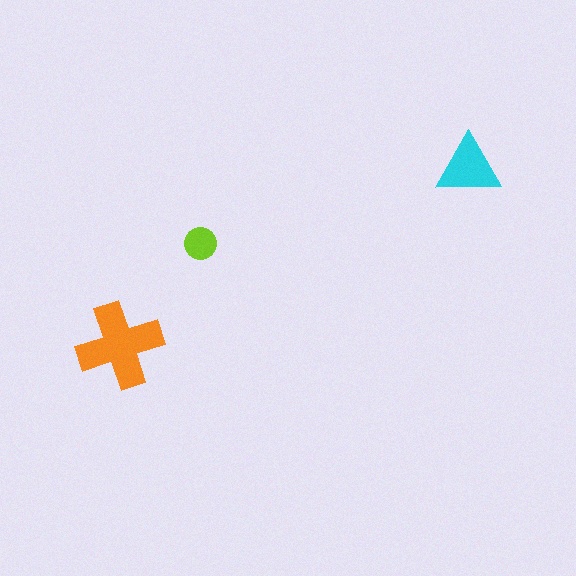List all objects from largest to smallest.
The orange cross, the cyan triangle, the lime circle.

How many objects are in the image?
There are 3 objects in the image.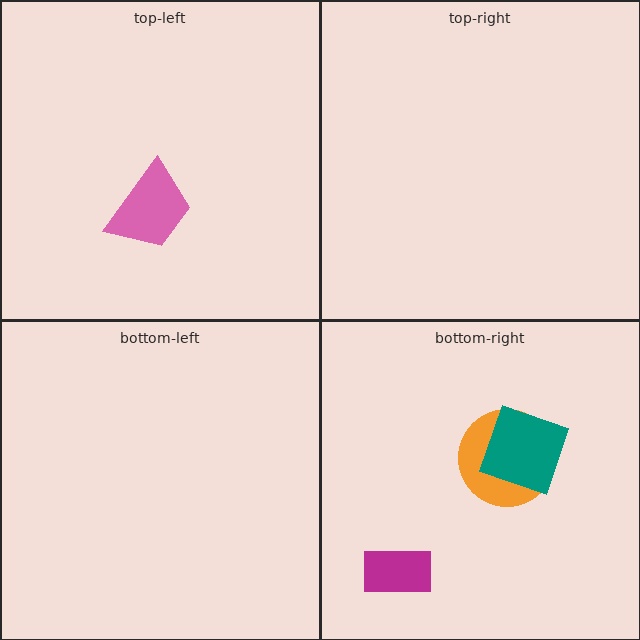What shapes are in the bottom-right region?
The magenta rectangle, the orange circle, the teal diamond.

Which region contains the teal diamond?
The bottom-right region.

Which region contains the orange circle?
The bottom-right region.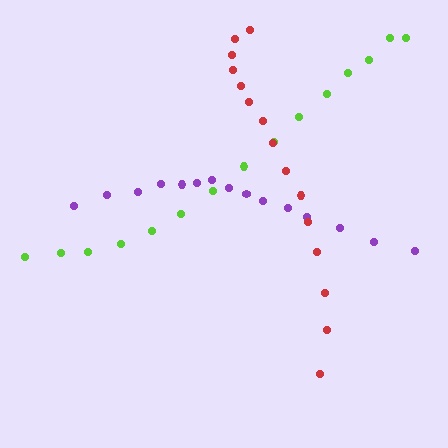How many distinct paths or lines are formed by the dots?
There are 3 distinct paths.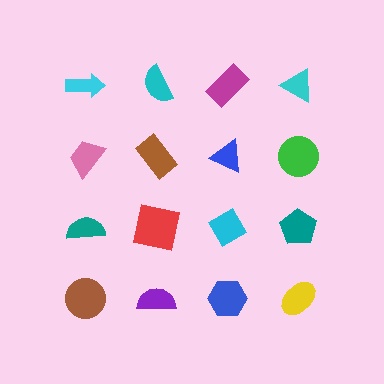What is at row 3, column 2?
A red square.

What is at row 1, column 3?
A magenta rectangle.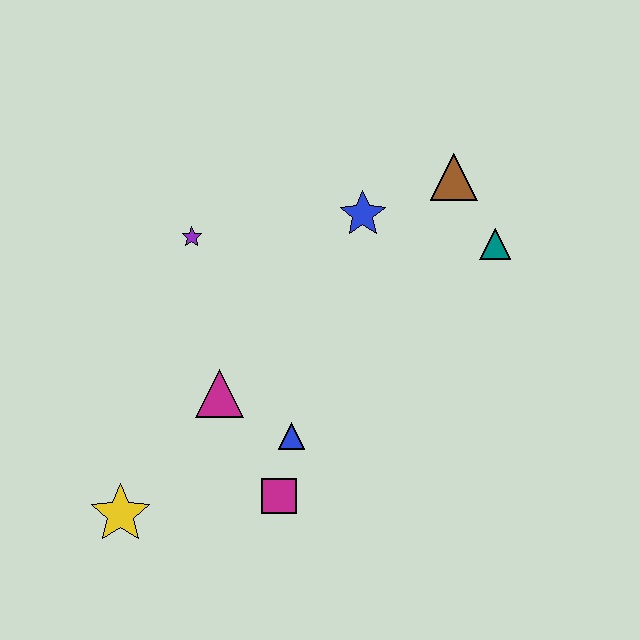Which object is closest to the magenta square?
The blue triangle is closest to the magenta square.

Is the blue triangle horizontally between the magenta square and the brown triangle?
Yes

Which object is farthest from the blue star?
The yellow star is farthest from the blue star.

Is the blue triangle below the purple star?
Yes